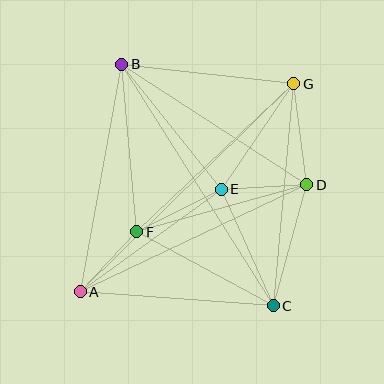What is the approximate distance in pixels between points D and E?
The distance between D and E is approximately 86 pixels.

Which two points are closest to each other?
Points A and F are closest to each other.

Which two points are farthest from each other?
Points A and G are farthest from each other.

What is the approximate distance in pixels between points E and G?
The distance between E and G is approximately 128 pixels.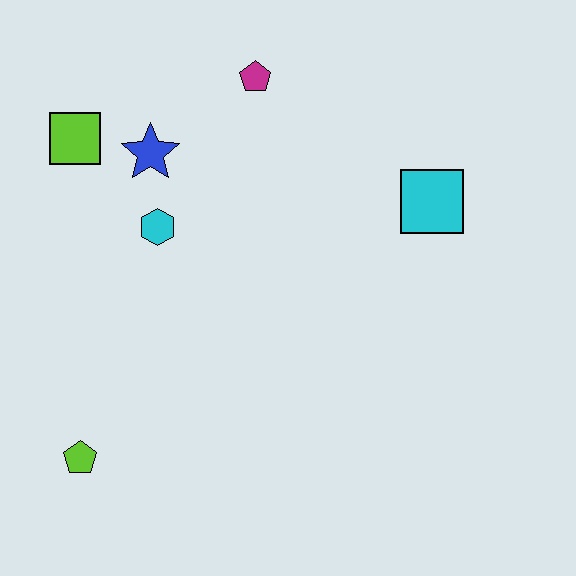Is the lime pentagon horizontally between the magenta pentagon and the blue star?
No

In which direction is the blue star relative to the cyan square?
The blue star is to the left of the cyan square.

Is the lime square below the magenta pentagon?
Yes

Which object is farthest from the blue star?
The lime pentagon is farthest from the blue star.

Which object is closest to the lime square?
The blue star is closest to the lime square.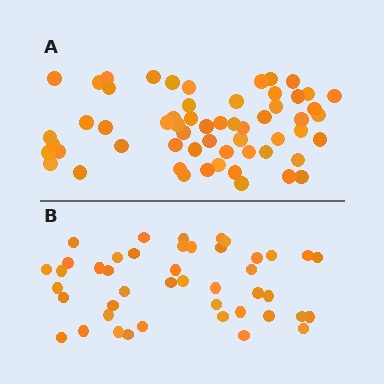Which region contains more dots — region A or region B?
Region A (the top region) has more dots.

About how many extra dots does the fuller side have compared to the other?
Region A has approximately 15 more dots than region B.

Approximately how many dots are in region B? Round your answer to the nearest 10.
About 40 dots. (The exact count is 44, which rounds to 40.)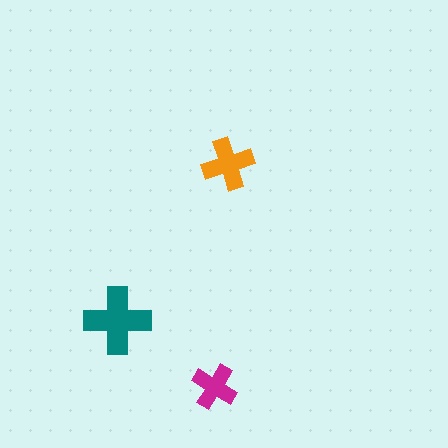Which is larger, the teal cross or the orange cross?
The teal one.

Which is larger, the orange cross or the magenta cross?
The orange one.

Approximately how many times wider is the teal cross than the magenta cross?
About 1.5 times wider.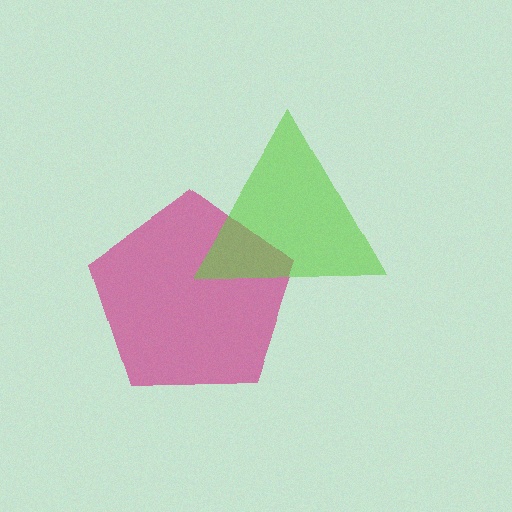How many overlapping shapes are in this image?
There are 2 overlapping shapes in the image.